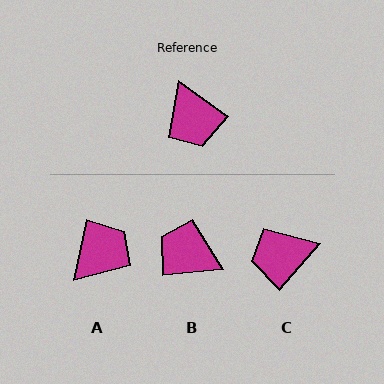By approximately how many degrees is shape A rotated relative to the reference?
Approximately 113 degrees counter-clockwise.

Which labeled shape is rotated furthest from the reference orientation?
B, about 138 degrees away.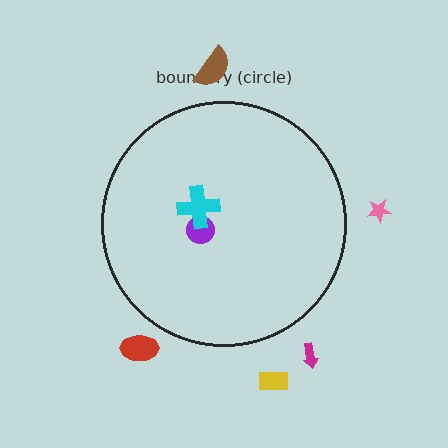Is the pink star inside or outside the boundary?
Outside.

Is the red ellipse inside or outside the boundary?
Outside.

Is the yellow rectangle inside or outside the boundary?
Outside.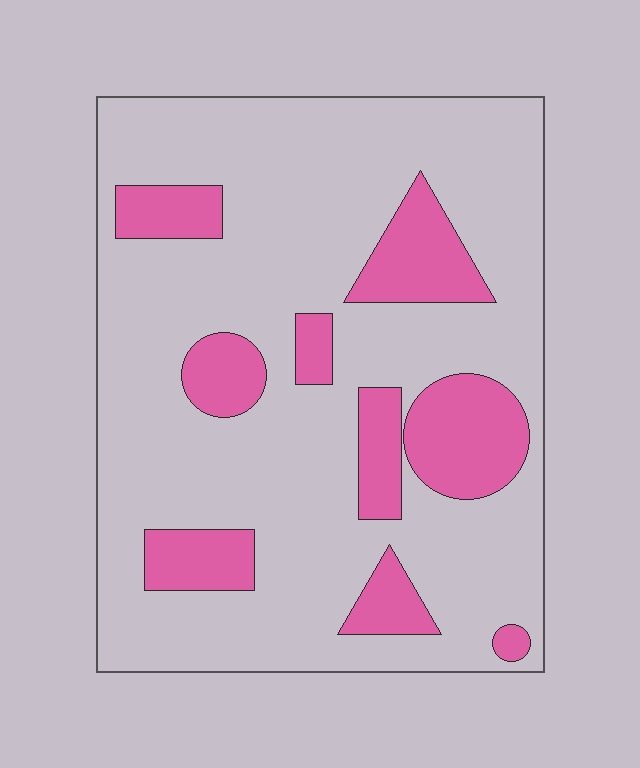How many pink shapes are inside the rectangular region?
9.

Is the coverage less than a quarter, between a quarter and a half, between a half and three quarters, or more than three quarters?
Less than a quarter.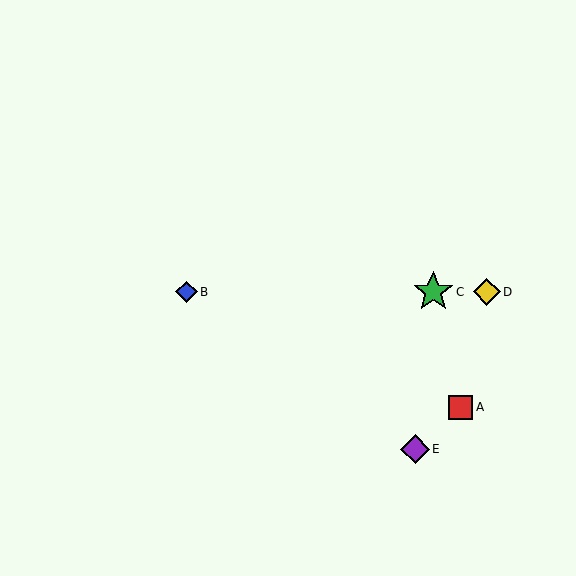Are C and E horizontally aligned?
No, C is at y≈292 and E is at y≈449.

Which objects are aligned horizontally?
Objects B, C, D are aligned horizontally.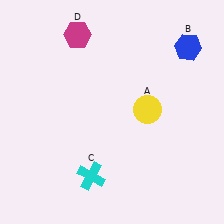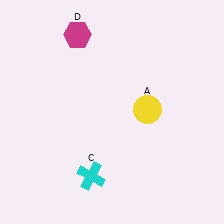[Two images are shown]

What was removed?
The blue hexagon (B) was removed in Image 2.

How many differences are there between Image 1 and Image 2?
There is 1 difference between the two images.